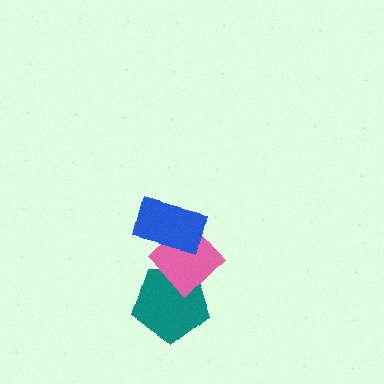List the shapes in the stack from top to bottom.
From top to bottom: the blue rectangle, the pink diamond, the teal pentagon.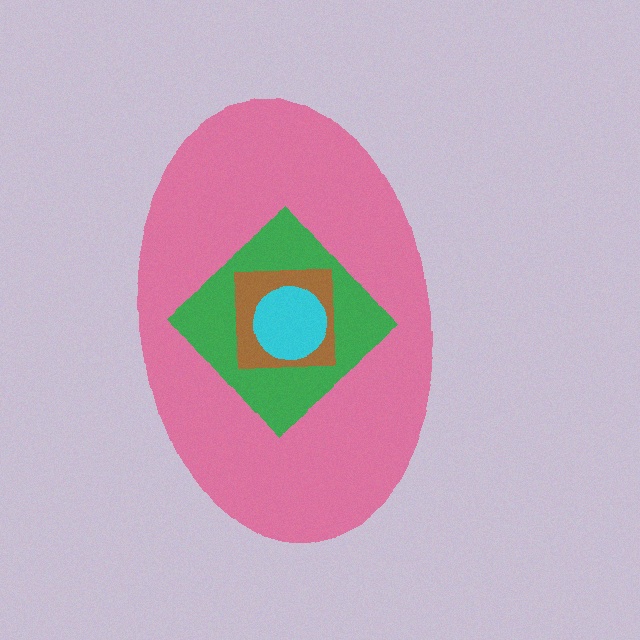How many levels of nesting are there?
4.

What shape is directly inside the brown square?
The cyan circle.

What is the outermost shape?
The pink ellipse.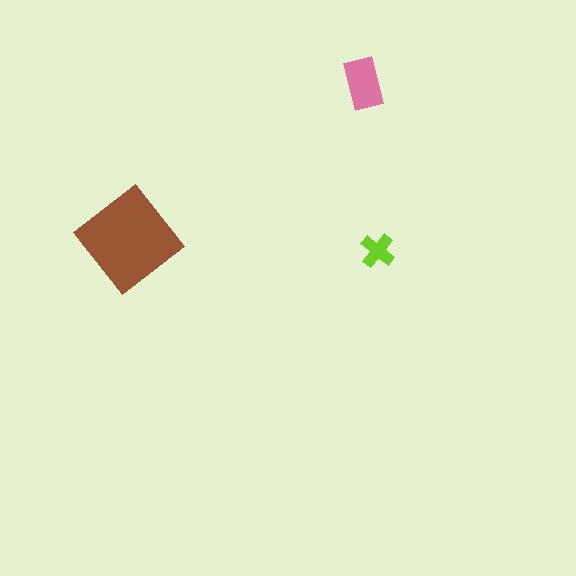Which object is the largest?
The brown diamond.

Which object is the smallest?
The lime cross.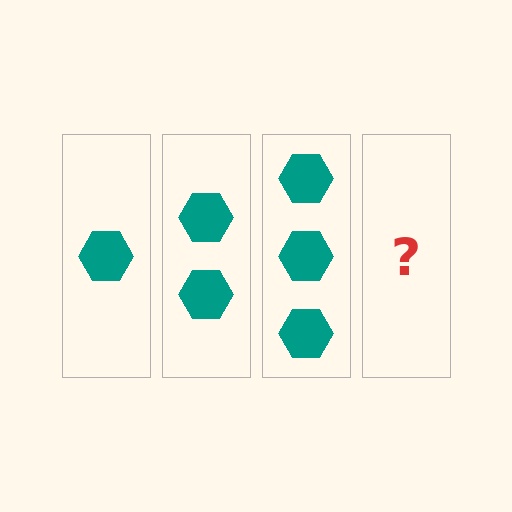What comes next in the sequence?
The next element should be 4 hexagons.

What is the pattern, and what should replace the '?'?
The pattern is that each step adds one more hexagon. The '?' should be 4 hexagons.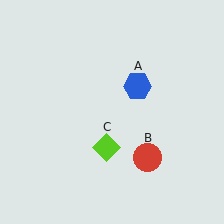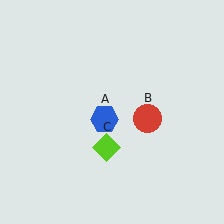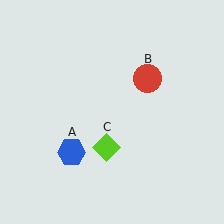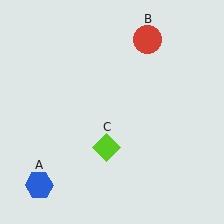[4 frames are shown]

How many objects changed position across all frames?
2 objects changed position: blue hexagon (object A), red circle (object B).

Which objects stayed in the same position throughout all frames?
Lime diamond (object C) remained stationary.